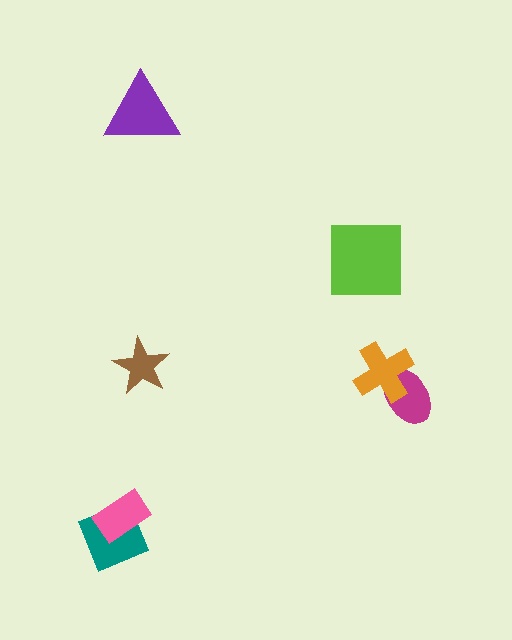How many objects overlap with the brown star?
0 objects overlap with the brown star.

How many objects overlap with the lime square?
0 objects overlap with the lime square.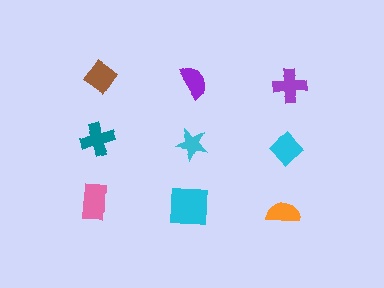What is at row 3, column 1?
A pink rectangle.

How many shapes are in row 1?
3 shapes.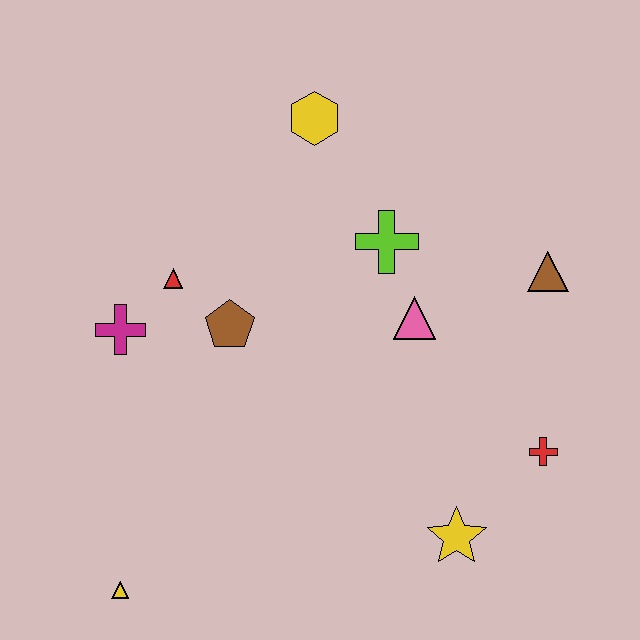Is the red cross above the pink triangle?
No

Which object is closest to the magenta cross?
The red triangle is closest to the magenta cross.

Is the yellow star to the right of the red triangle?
Yes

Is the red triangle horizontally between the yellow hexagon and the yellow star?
No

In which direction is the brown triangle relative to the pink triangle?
The brown triangle is to the right of the pink triangle.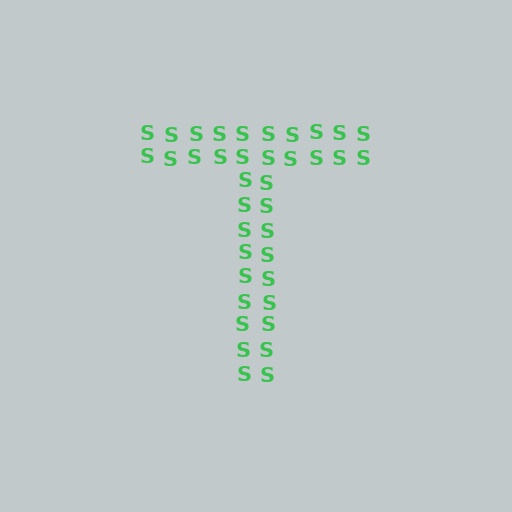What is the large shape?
The large shape is the letter T.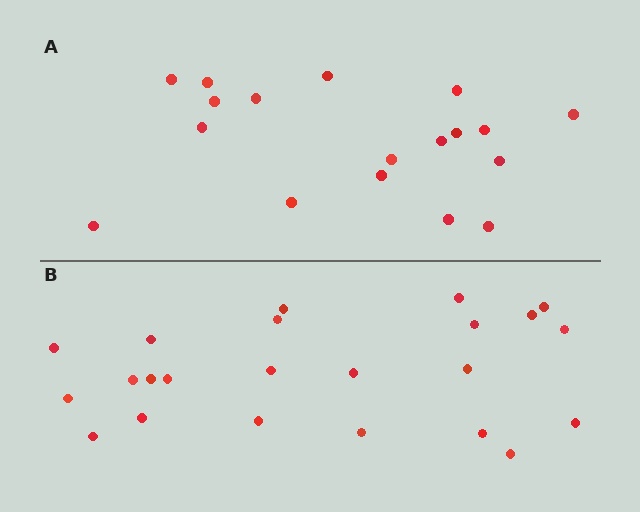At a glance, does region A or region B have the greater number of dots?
Region B (the bottom region) has more dots.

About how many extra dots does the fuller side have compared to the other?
Region B has about 5 more dots than region A.